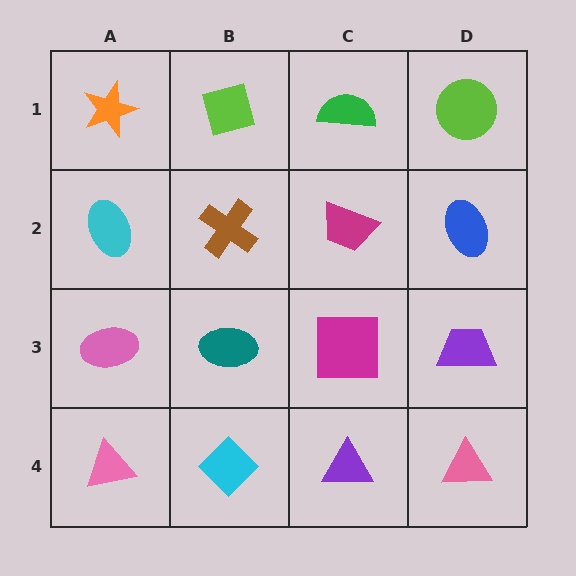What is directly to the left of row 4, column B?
A pink triangle.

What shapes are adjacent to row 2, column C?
A green semicircle (row 1, column C), a magenta square (row 3, column C), a brown cross (row 2, column B), a blue ellipse (row 2, column D).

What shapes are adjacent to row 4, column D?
A purple trapezoid (row 3, column D), a purple triangle (row 4, column C).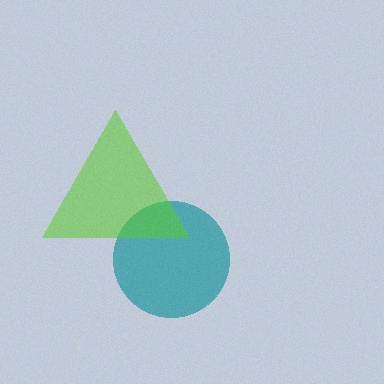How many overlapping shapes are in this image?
There are 2 overlapping shapes in the image.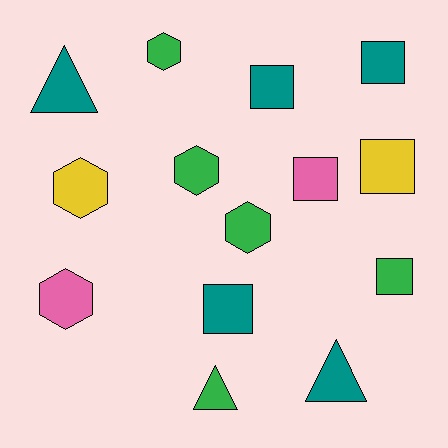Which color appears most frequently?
Teal, with 5 objects.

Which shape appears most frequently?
Square, with 6 objects.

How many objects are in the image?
There are 14 objects.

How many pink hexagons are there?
There is 1 pink hexagon.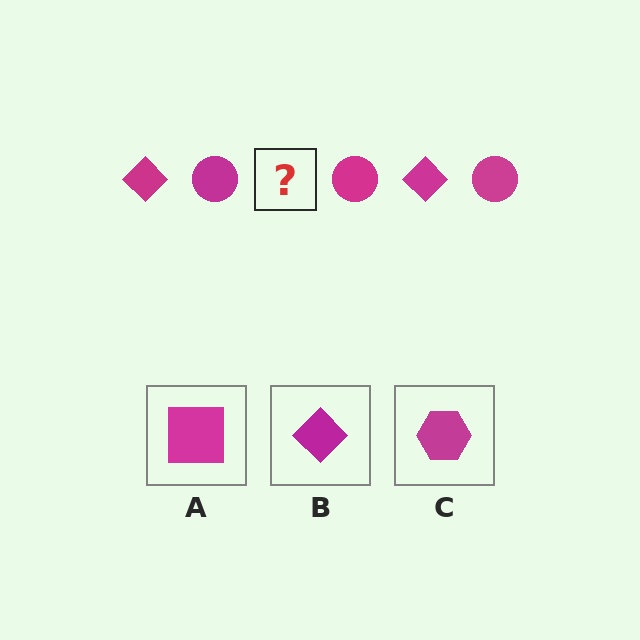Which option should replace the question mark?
Option B.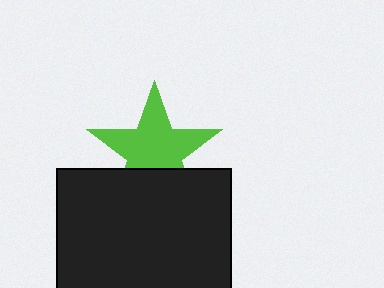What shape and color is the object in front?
The object in front is a black rectangle.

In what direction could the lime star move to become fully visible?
The lime star could move up. That would shift it out from behind the black rectangle entirely.